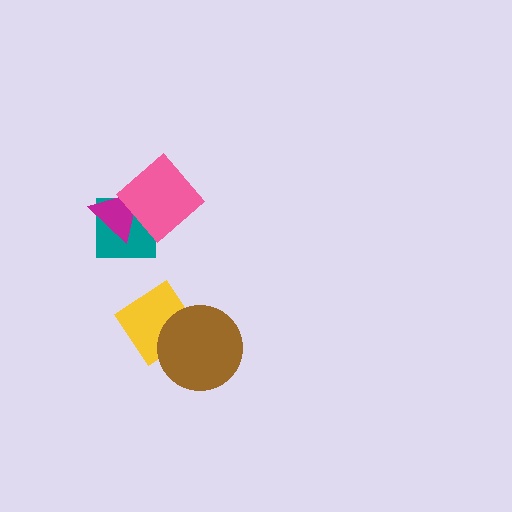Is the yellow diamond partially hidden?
Yes, it is partially covered by another shape.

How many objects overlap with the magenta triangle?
2 objects overlap with the magenta triangle.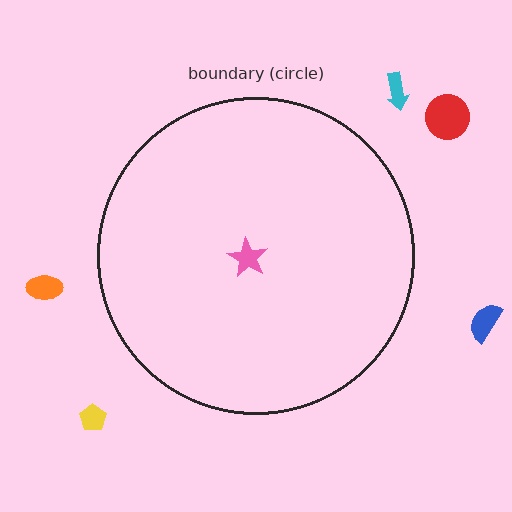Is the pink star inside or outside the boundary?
Inside.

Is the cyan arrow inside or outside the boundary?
Outside.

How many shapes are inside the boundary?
1 inside, 5 outside.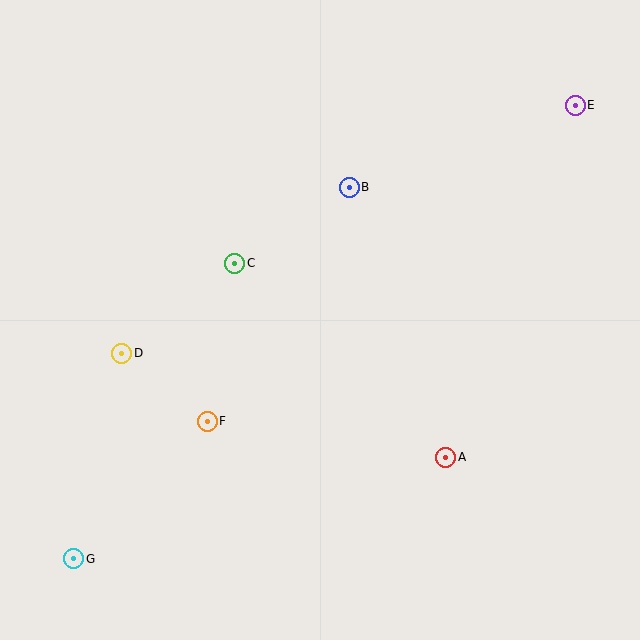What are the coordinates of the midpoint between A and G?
The midpoint between A and G is at (260, 508).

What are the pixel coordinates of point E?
Point E is at (575, 105).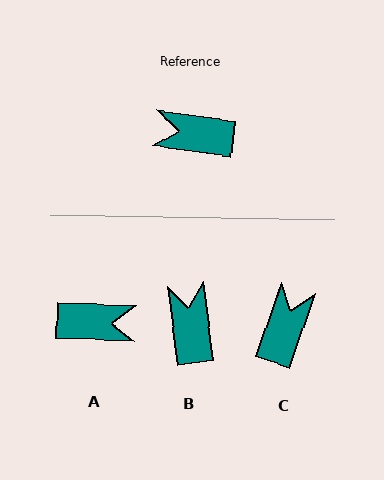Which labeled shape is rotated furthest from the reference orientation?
A, about 174 degrees away.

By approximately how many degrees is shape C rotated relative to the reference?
Approximately 101 degrees clockwise.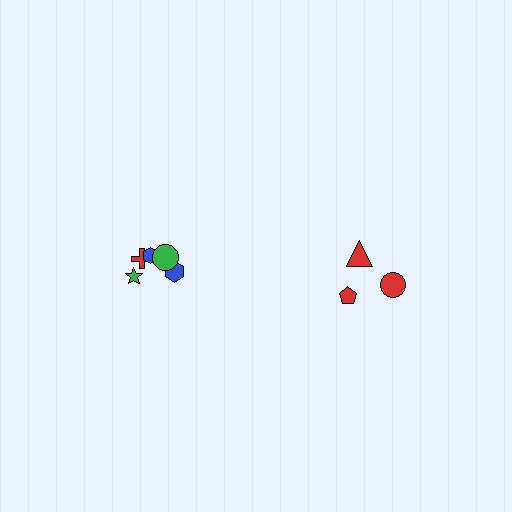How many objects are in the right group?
There are 3 objects.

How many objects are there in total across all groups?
There are 8 objects.